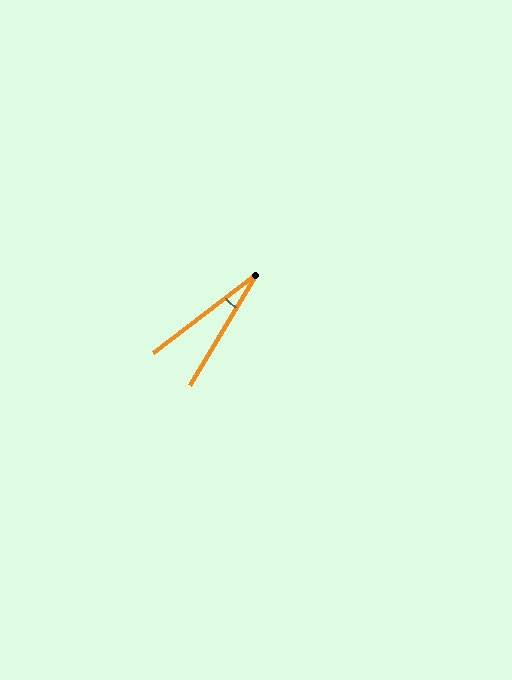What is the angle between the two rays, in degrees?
Approximately 22 degrees.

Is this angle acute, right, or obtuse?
It is acute.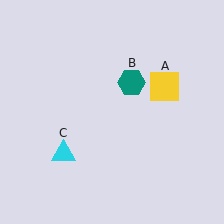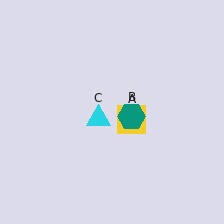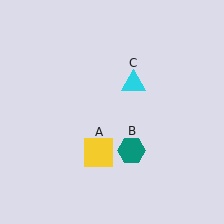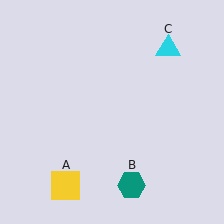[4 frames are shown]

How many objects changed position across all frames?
3 objects changed position: yellow square (object A), teal hexagon (object B), cyan triangle (object C).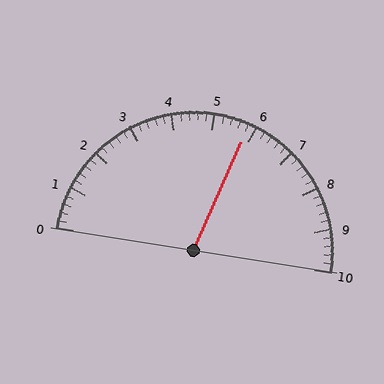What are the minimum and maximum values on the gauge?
The gauge ranges from 0 to 10.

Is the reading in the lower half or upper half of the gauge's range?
The reading is in the upper half of the range (0 to 10).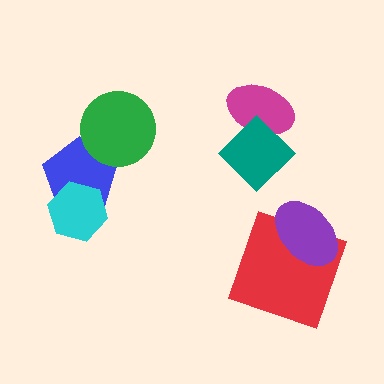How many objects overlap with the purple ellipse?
1 object overlaps with the purple ellipse.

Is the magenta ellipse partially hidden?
Yes, it is partially covered by another shape.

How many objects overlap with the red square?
1 object overlaps with the red square.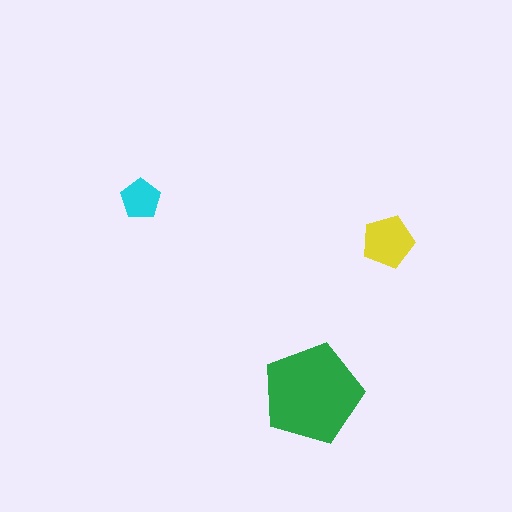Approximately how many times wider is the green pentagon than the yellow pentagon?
About 2 times wider.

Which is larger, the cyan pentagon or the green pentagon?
The green one.